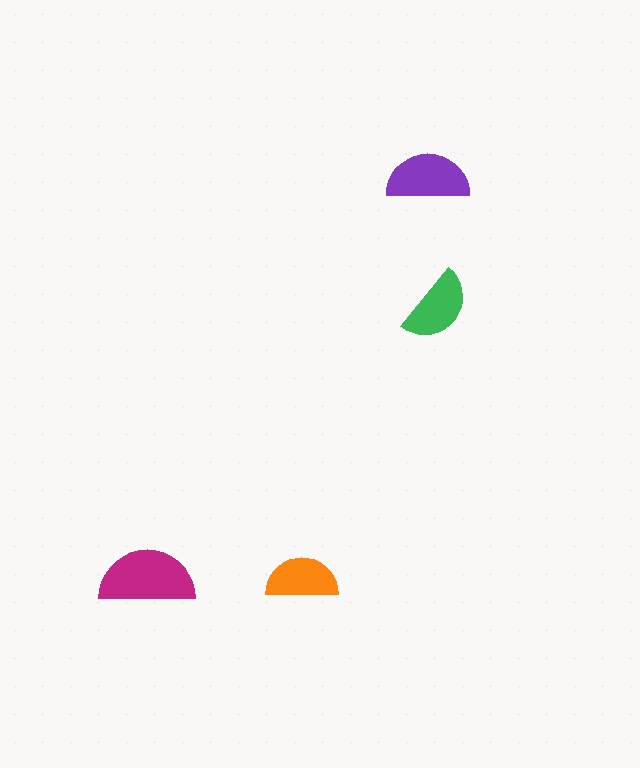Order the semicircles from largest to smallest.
the magenta one, the purple one, the green one, the orange one.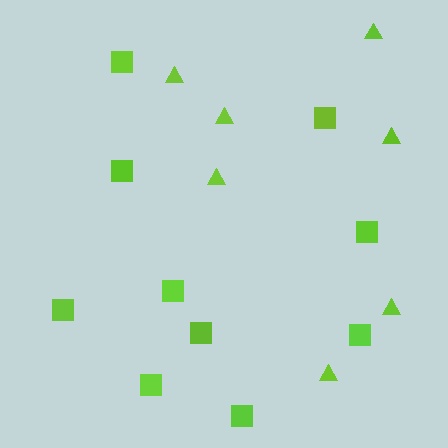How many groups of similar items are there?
There are 2 groups: one group of triangles (7) and one group of squares (10).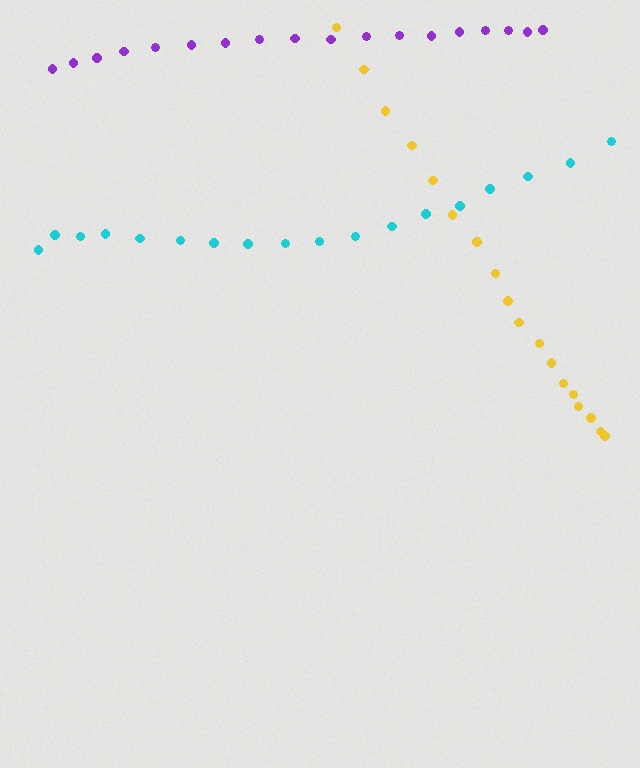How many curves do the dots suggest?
There are 3 distinct paths.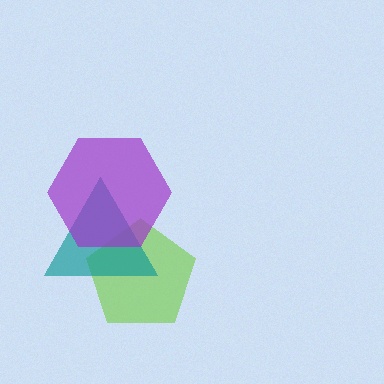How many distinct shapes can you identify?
There are 3 distinct shapes: a lime pentagon, a teal triangle, a purple hexagon.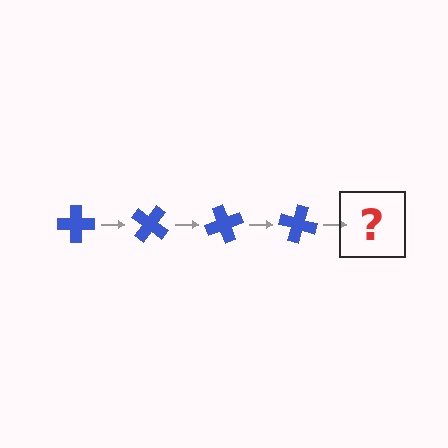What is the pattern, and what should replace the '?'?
The pattern is that the cross rotates 35 degrees each step. The '?' should be a blue cross rotated 140 degrees.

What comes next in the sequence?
The next element should be a blue cross rotated 140 degrees.